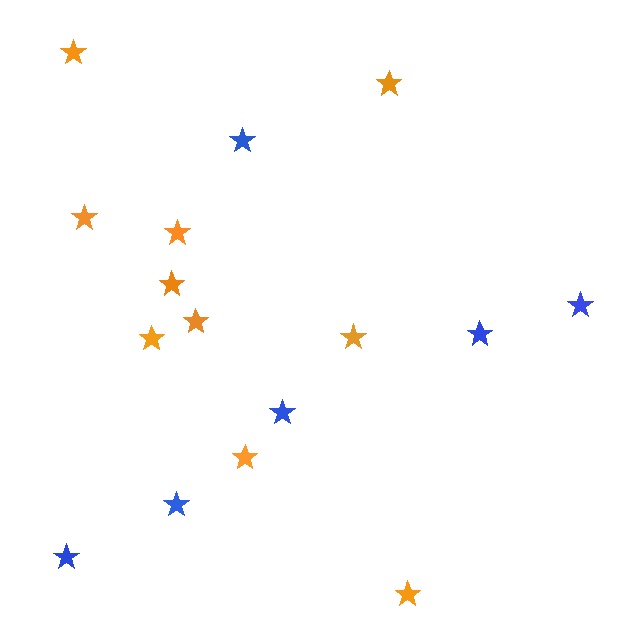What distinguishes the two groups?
There are 2 groups: one group of blue stars (6) and one group of orange stars (10).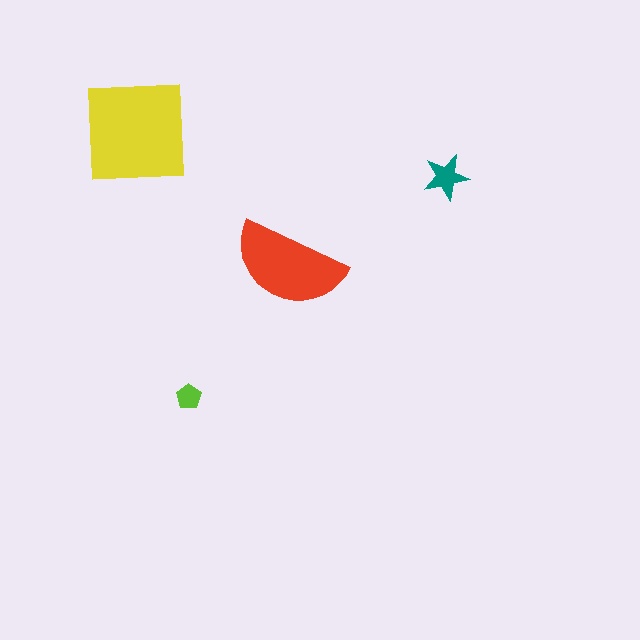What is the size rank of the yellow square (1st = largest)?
1st.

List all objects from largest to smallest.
The yellow square, the red semicircle, the teal star, the lime pentagon.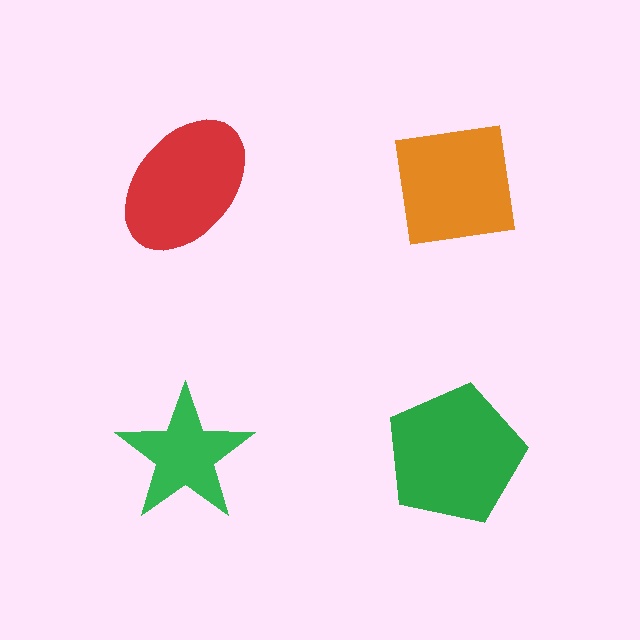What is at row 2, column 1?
A green star.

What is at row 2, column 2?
A green pentagon.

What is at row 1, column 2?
An orange square.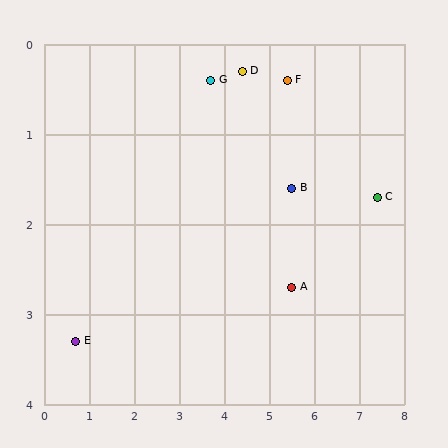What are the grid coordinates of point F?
Point F is at approximately (5.4, 0.4).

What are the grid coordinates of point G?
Point G is at approximately (3.7, 0.4).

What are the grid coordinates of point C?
Point C is at approximately (7.4, 1.7).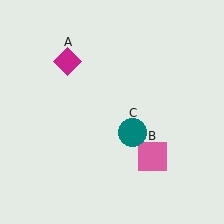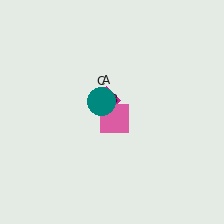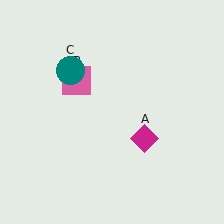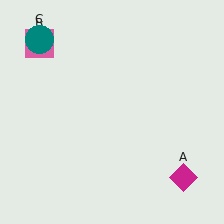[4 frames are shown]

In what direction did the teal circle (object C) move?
The teal circle (object C) moved up and to the left.